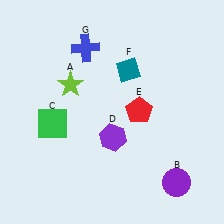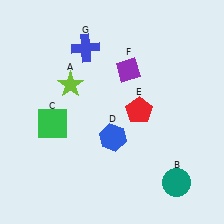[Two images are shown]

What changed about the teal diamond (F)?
In Image 1, F is teal. In Image 2, it changed to purple.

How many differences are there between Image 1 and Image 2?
There are 3 differences between the two images.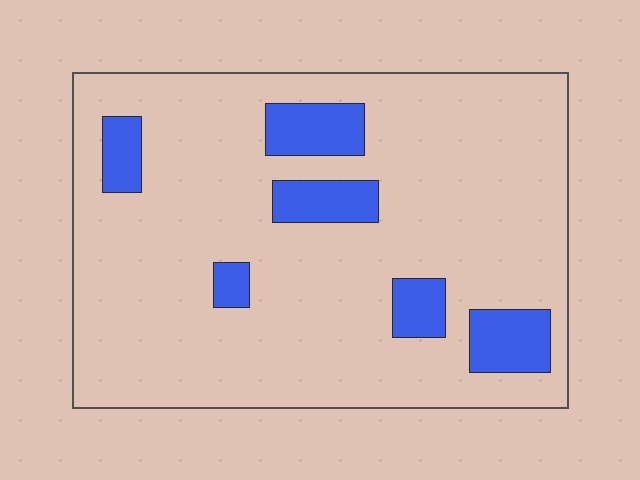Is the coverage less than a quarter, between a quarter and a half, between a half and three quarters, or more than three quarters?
Less than a quarter.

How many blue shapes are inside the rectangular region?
6.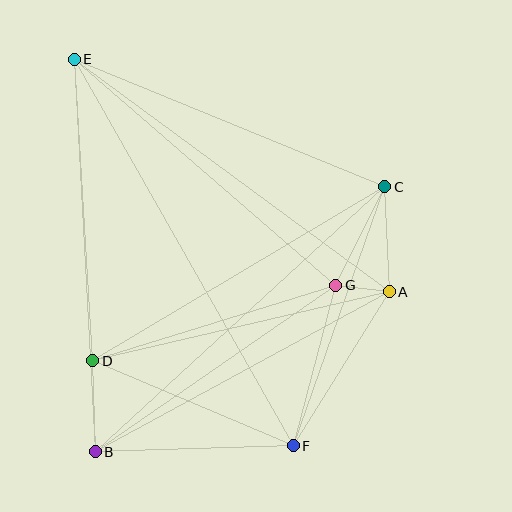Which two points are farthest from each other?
Points E and F are farthest from each other.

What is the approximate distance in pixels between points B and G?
The distance between B and G is approximately 293 pixels.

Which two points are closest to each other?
Points A and G are closest to each other.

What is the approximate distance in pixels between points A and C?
The distance between A and C is approximately 105 pixels.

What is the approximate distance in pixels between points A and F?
The distance between A and F is approximately 181 pixels.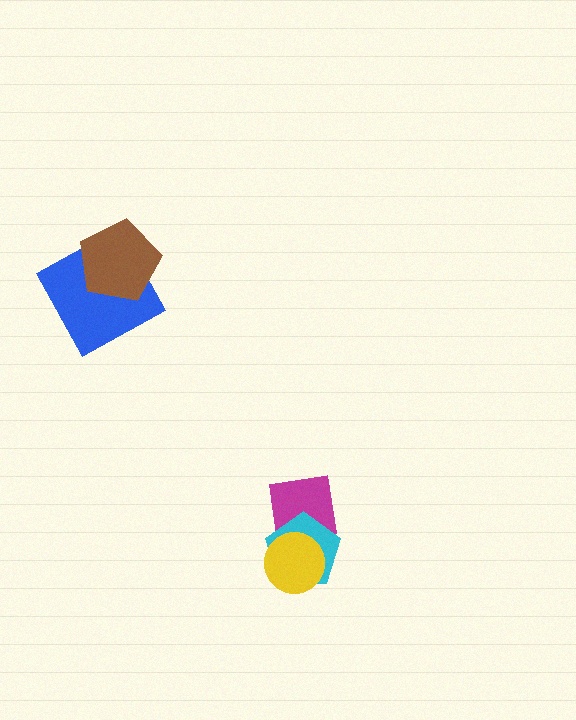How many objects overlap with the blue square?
1 object overlaps with the blue square.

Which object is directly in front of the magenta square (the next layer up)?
The cyan pentagon is directly in front of the magenta square.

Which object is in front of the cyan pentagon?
The yellow circle is in front of the cyan pentagon.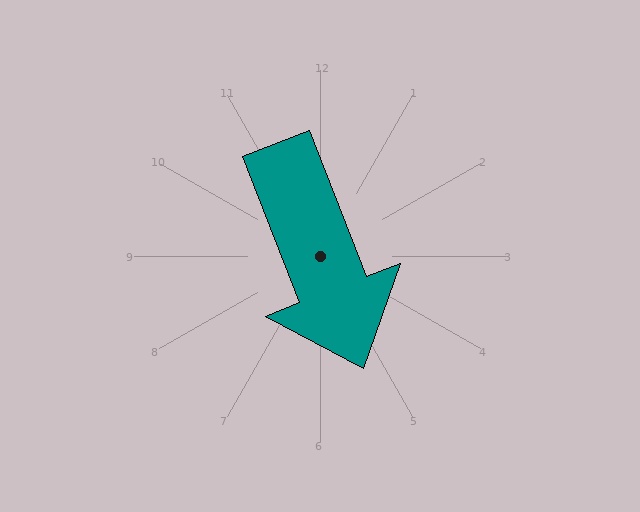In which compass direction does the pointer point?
South.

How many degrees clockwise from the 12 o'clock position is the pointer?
Approximately 159 degrees.